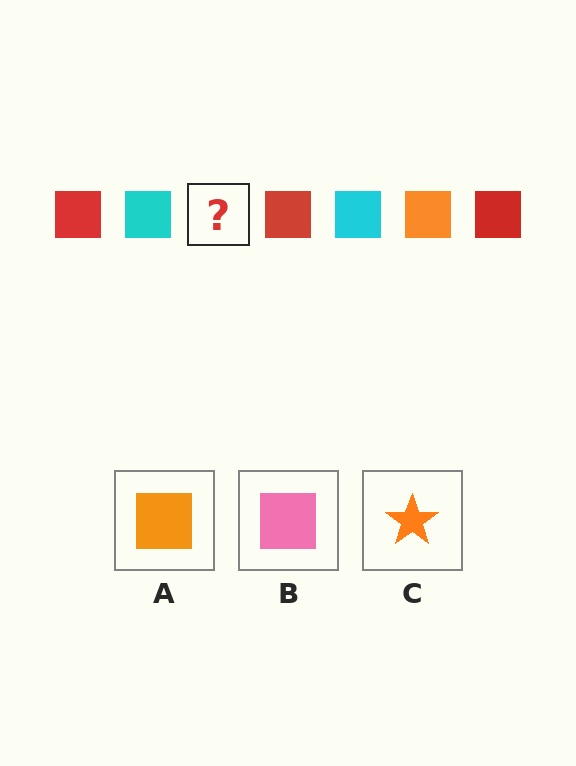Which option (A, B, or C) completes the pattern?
A.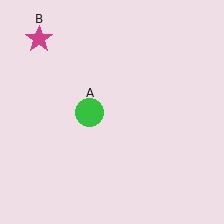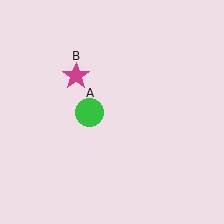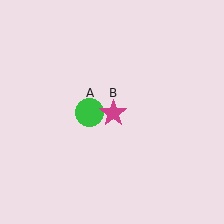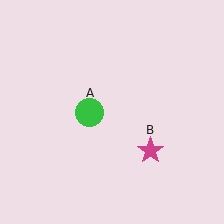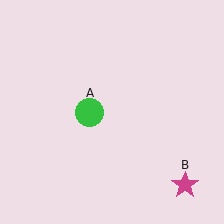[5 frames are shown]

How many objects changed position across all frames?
1 object changed position: magenta star (object B).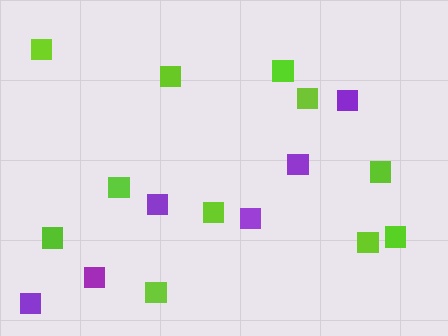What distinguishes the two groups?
There are 2 groups: one group of purple squares (6) and one group of lime squares (11).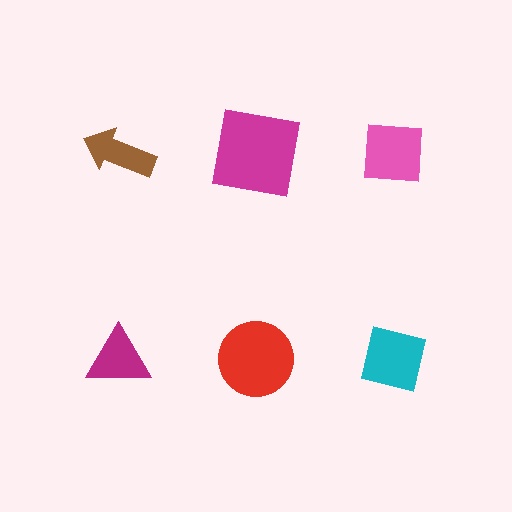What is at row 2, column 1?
A magenta triangle.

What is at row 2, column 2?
A red circle.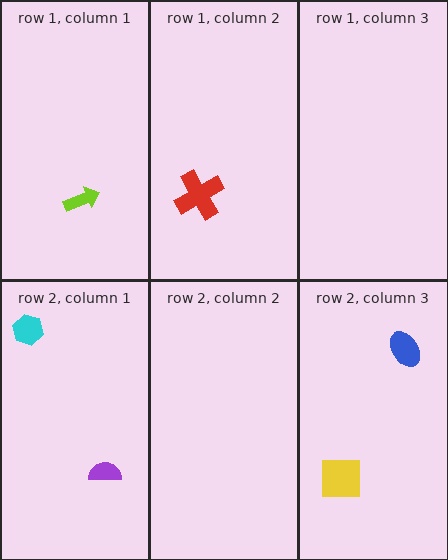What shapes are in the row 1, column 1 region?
The lime arrow.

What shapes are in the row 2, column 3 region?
The yellow square, the blue ellipse.